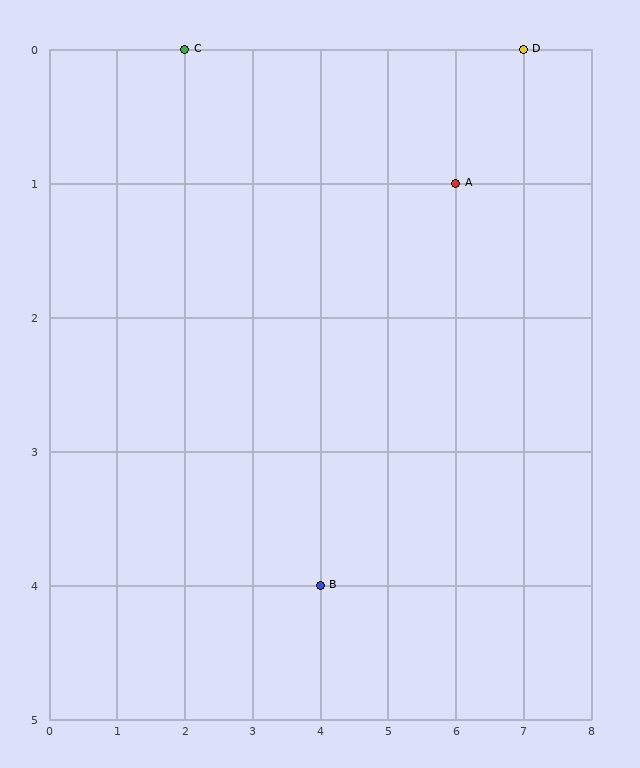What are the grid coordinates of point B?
Point B is at grid coordinates (4, 4).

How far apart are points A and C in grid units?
Points A and C are 4 columns and 1 row apart (about 4.1 grid units diagonally).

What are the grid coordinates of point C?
Point C is at grid coordinates (2, 0).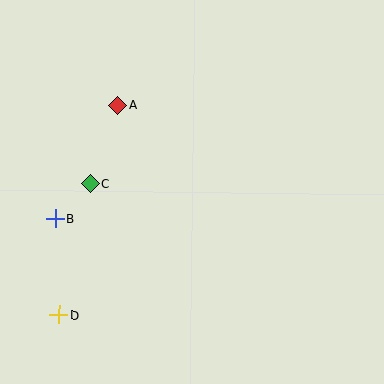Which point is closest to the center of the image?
Point C at (90, 183) is closest to the center.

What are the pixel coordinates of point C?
Point C is at (90, 183).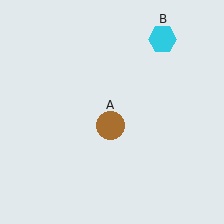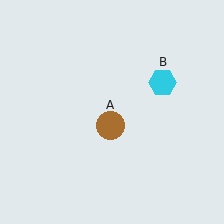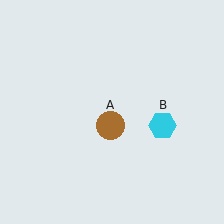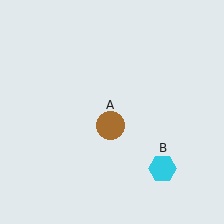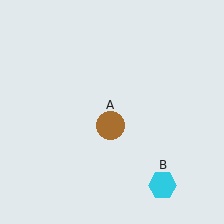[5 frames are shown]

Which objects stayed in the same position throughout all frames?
Brown circle (object A) remained stationary.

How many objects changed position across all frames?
1 object changed position: cyan hexagon (object B).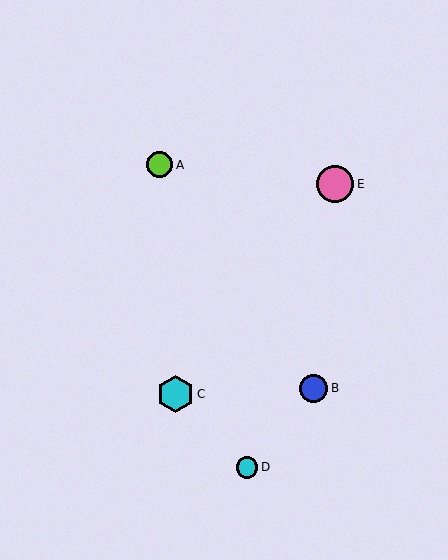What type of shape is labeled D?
Shape D is a cyan circle.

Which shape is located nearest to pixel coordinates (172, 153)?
The lime circle (labeled A) at (160, 165) is nearest to that location.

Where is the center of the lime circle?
The center of the lime circle is at (160, 165).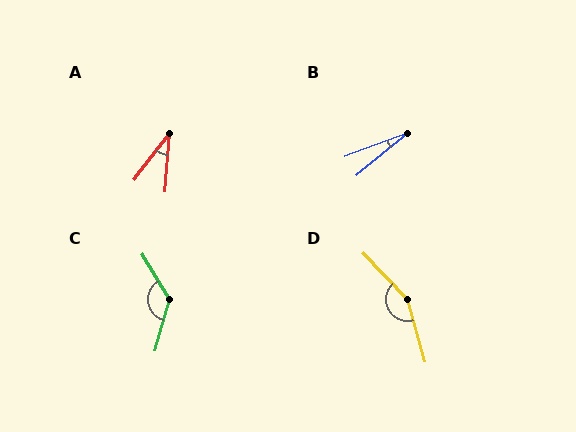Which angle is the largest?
D, at approximately 152 degrees.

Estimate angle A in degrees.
Approximately 33 degrees.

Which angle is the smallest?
B, at approximately 19 degrees.